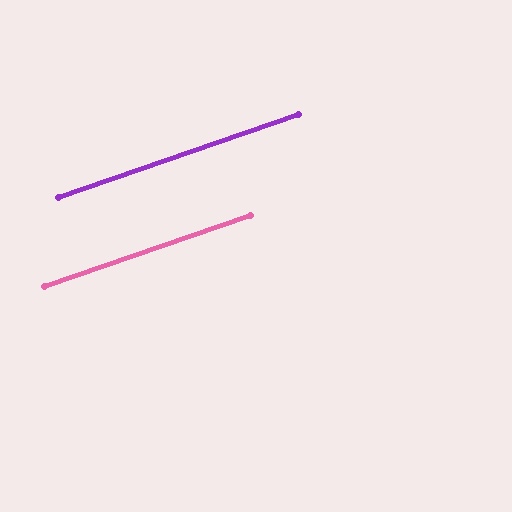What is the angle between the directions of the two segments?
Approximately 0 degrees.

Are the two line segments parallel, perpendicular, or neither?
Parallel — their directions differ by only 0.0°.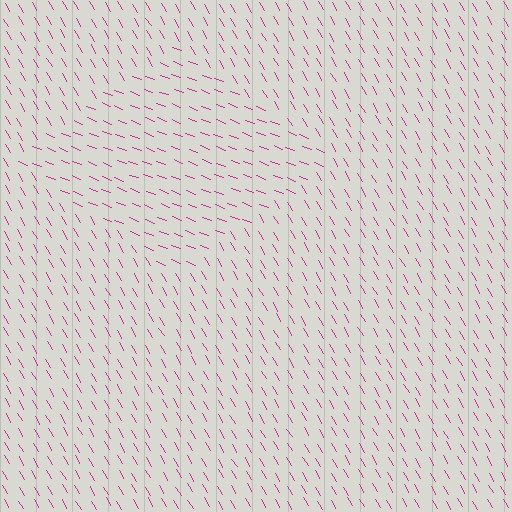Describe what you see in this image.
The image is filled with small magenta line segments. A diamond region in the image has lines oriented differently from the surrounding lines, creating a visible texture boundary.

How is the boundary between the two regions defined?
The boundary is defined purely by a change in line orientation (approximately 39 degrees difference). All lines are the same color and thickness.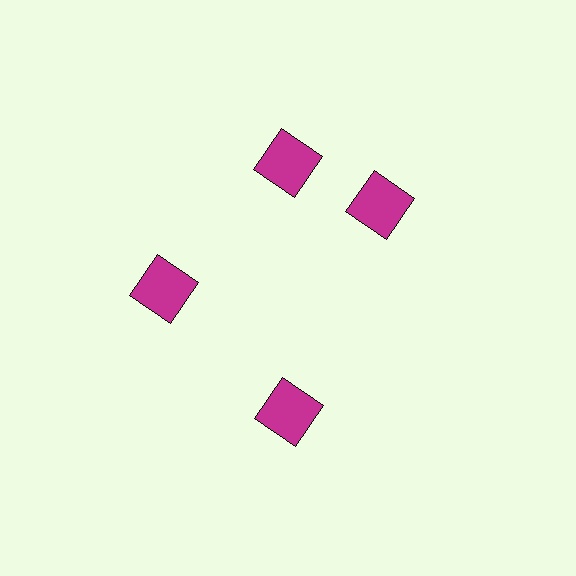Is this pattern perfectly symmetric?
No. The 4 magenta squares are arranged in a ring, but one element near the 3 o'clock position is rotated out of alignment along the ring, breaking the 4-fold rotational symmetry.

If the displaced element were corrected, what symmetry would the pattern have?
It would have 4-fold rotational symmetry — the pattern would map onto itself every 90 degrees.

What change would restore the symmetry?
The symmetry would be restored by rotating it back into even spacing with its neighbors so that all 4 squares sit at equal angles and equal distance from the center.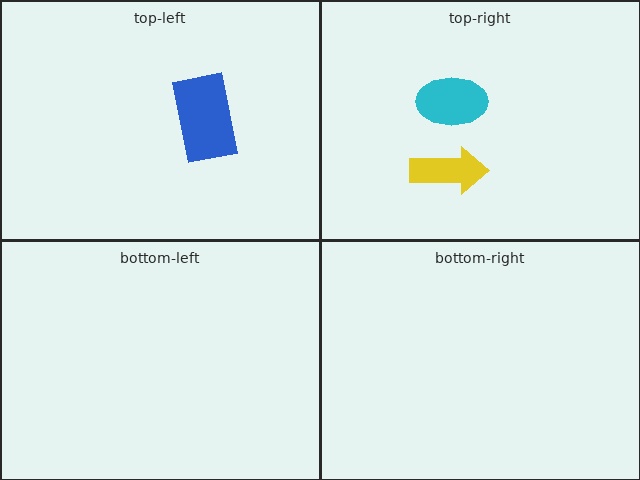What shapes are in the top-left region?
The blue rectangle.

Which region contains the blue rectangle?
The top-left region.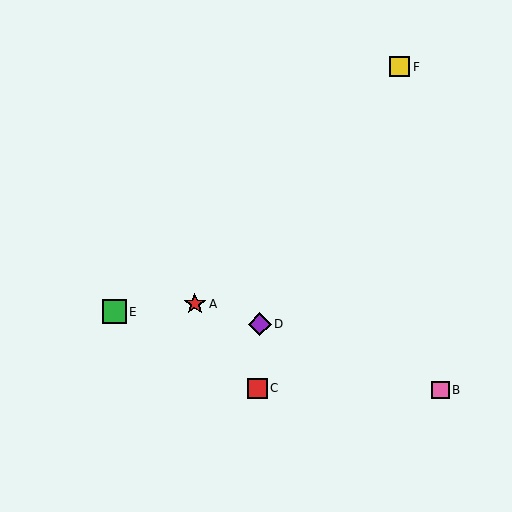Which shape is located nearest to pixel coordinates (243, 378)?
The red square (labeled C) at (257, 388) is nearest to that location.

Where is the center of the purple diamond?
The center of the purple diamond is at (260, 324).